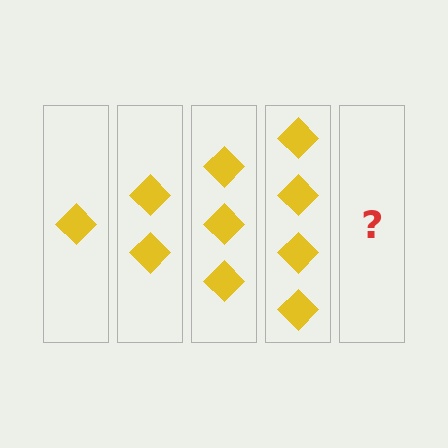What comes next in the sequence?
The next element should be 5 diamonds.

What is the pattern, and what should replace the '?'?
The pattern is that each step adds one more diamond. The '?' should be 5 diamonds.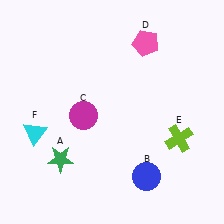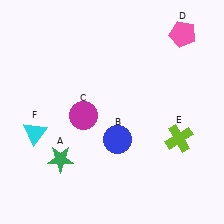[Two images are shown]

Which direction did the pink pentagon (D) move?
The pink pentagon (D) moved right.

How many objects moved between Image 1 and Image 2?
2 objects moved between the two images.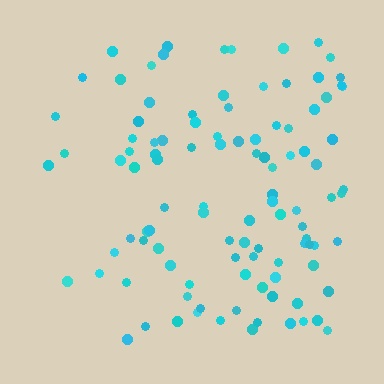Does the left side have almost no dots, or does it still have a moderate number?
Still a moderate number, just noticeably fewer than the right.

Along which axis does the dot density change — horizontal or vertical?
Horizontal.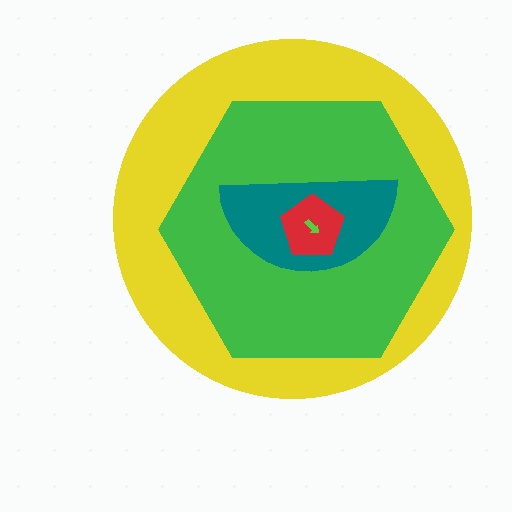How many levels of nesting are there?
5.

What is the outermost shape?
The yellow circle.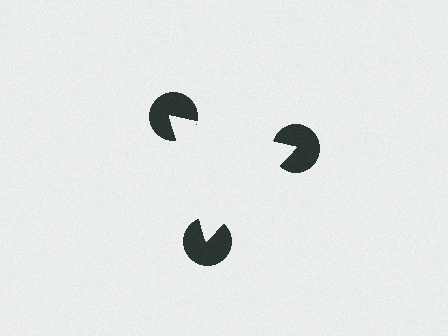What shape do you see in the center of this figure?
An illusory triangle — its edges are inferred from the aligned wedge cuts in the pac-man discs, not physically drawn.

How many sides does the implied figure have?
3 sides.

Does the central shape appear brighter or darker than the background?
It typically appears slightly brighter than the background, even though no actual brightness change is drawn.